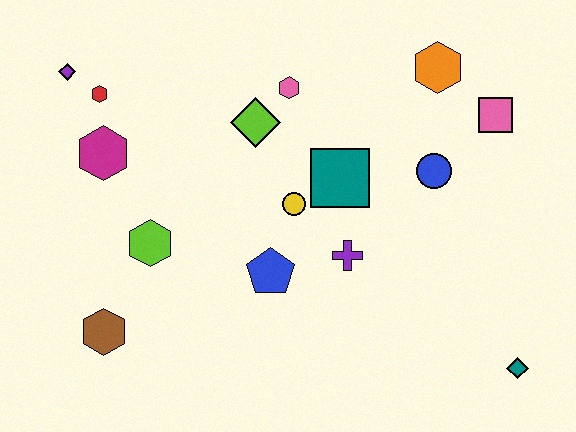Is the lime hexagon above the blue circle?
No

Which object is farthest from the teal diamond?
The purple diamond is farthest from the teal diamond.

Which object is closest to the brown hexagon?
The lime hexagon is closest to the brown hexagon.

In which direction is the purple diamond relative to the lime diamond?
The purple diamond is to the left of the lime diamond.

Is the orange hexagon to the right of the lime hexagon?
Yes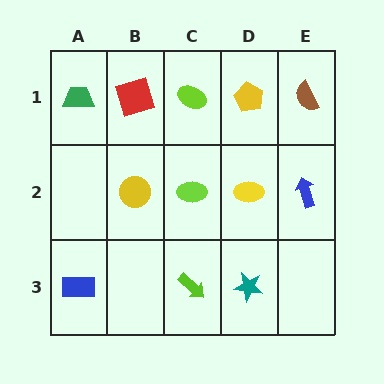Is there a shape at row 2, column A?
No, that cell is empty.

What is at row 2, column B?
A yellow circle.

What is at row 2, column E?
A blue arrow.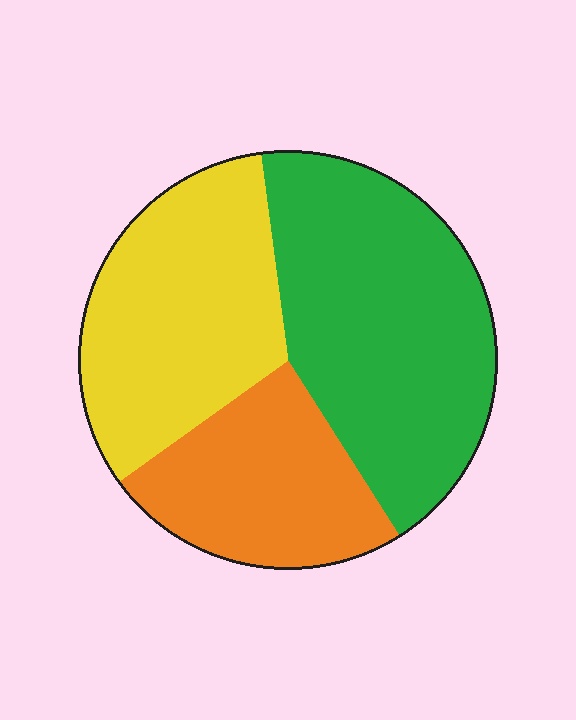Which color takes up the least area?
Orange, at roughly 25%.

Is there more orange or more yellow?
Yellow.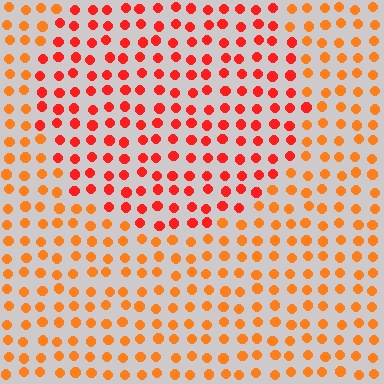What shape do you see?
I see a circle.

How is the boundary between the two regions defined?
The boundary is defined purely by a slight shift in hue (about 27 degrees). Spacing, size, and orientation are identical on both sides.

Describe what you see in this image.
The image is filled with small orange elements in a uniform arrangement. A circle-shaped region is visible where the elements are tinted to a slightly different hue, forming a subtle color boundary.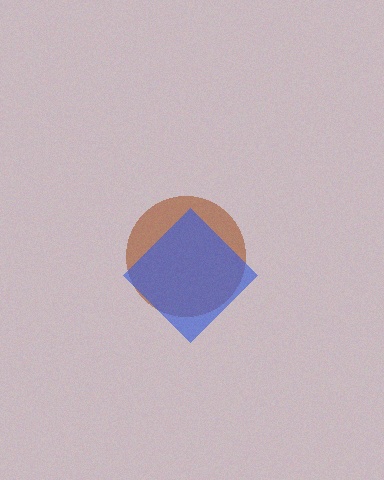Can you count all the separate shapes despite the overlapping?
Yes, there are 2 separate shapes.